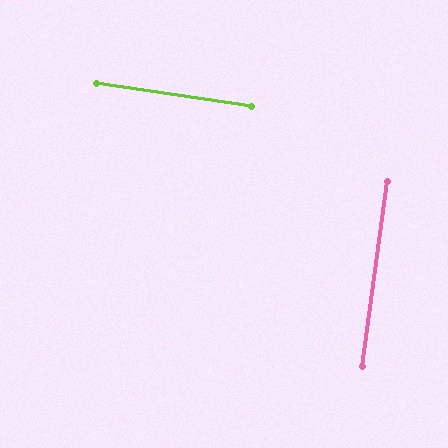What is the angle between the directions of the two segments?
Approximately 89 degrees.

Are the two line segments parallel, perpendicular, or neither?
Perpendicular — they meet at approximately 89°.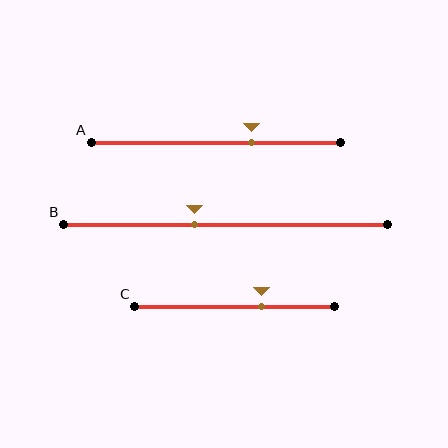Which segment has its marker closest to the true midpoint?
Segment B has its marker closest to the true midpoint.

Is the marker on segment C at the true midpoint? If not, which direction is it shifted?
No, the marker on segment C is shifted to the right by about 13% of the segment length.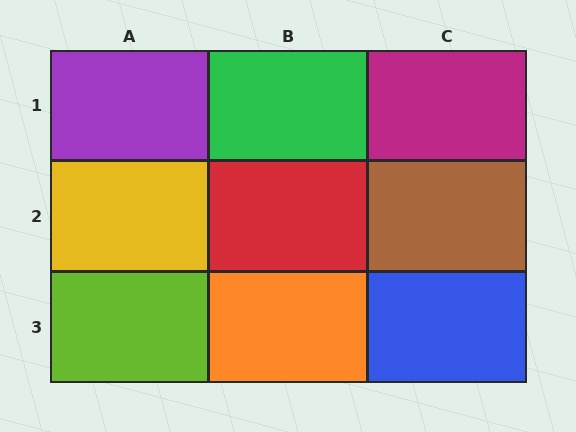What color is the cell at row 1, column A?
Purple.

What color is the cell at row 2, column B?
Red.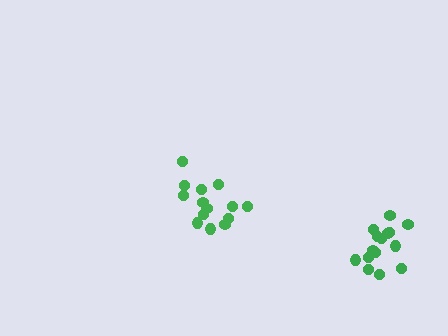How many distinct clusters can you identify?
There are 2 distinct clusters.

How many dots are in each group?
Group 1: 14 dots, Group 2: 15 dots (29 total).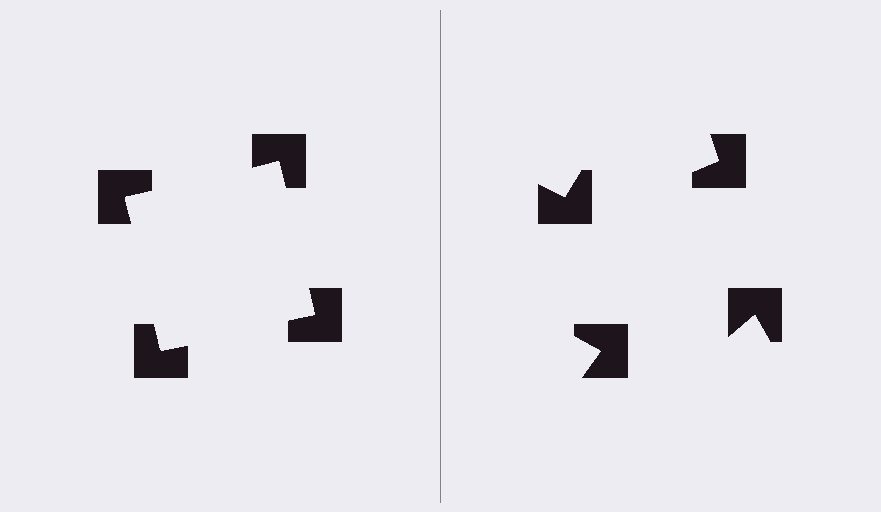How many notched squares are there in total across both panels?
8 — 4 on each side.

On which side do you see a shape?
An illusory square appears on the left side. On the right side the wedge cuts are rotated, so no coherent shape forms.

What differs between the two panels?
The notched squares are positioned identically on both sides; only the wedge orientations differ. On the left they align to a square; on the right they are misaligned.